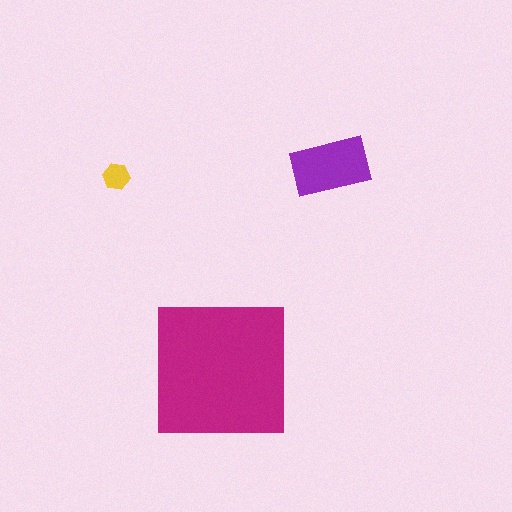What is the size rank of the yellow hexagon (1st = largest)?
3rd.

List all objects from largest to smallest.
The magenta square, the purple rectangle, the yellow hexagon.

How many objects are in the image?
There are 3 objects in the image.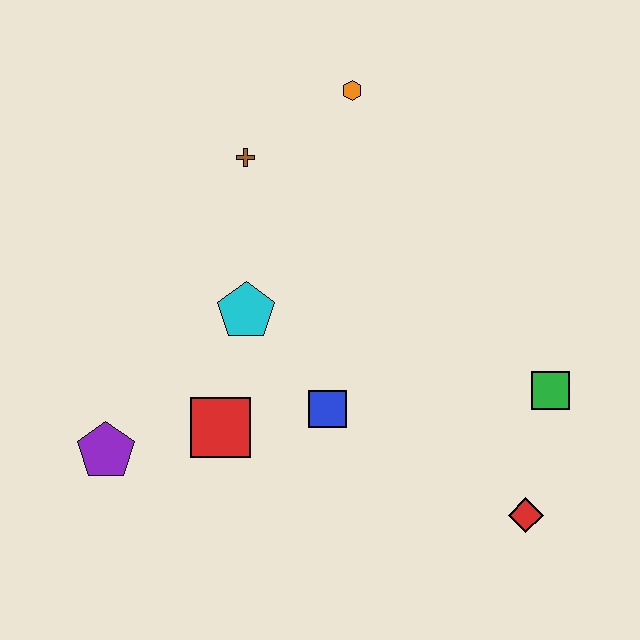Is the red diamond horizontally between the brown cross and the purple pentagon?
No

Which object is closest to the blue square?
The red square is closest to the blue square.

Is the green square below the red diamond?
No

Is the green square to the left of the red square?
No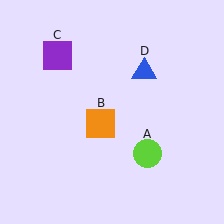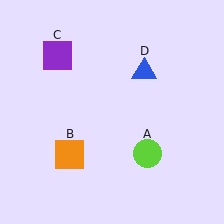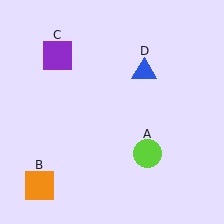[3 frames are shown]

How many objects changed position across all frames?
1 object changed position: orange square (object B).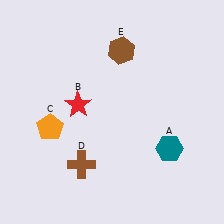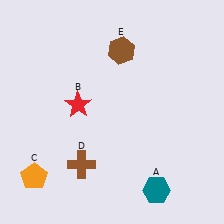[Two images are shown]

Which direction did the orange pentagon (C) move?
The orange pentagon (C) moved down.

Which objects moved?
The objects that moved are: the teal hexagon (A), the orange pentagon (C).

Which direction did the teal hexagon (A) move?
The teal hexagon (A) moved down.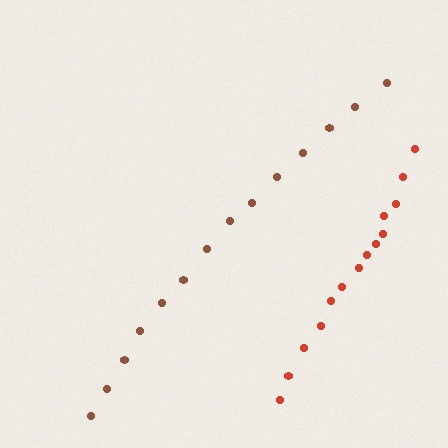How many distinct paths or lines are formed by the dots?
There are 2 distinct paths.